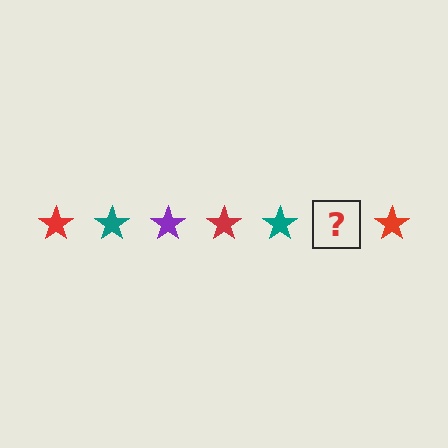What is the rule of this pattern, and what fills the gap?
The rule is that the pattern cycles through red, teal, purple stars. The gap should be filled with a purple star.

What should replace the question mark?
The question mark should be replaced with a purple star.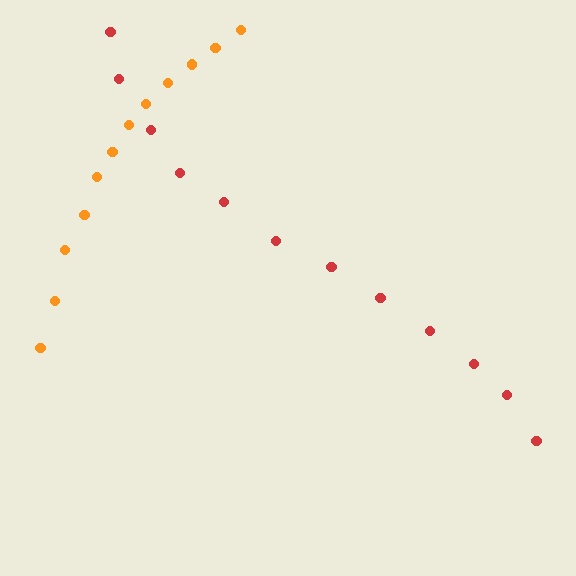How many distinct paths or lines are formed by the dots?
There are 2 distinct paths.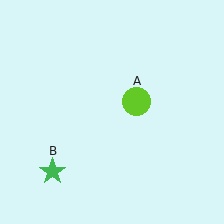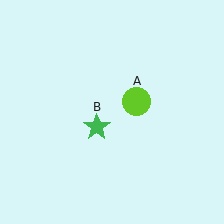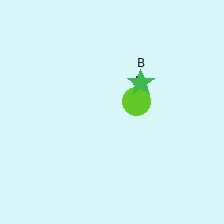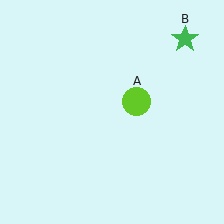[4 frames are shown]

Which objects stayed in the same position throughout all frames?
Lime circle (object A) remained stationary.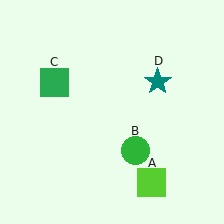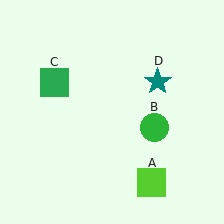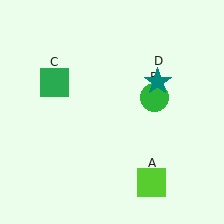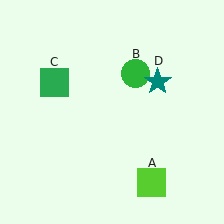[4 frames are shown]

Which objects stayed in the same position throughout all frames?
Lime square (object A) and green square (object C) and teal star (object D) remained stationary.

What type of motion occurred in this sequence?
The green circle (object B) rotated counterclockwise around the center of the scene.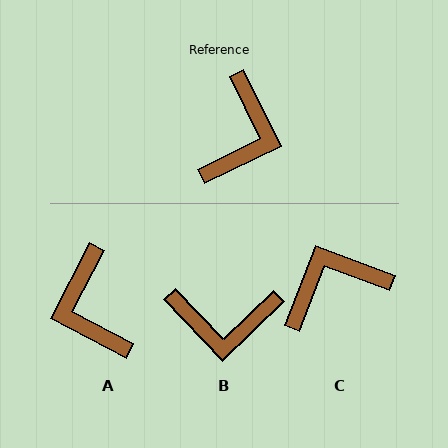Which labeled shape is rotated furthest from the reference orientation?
A, about 144 degrees away.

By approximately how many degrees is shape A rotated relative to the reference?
Approximately 144 degrees clockwise.